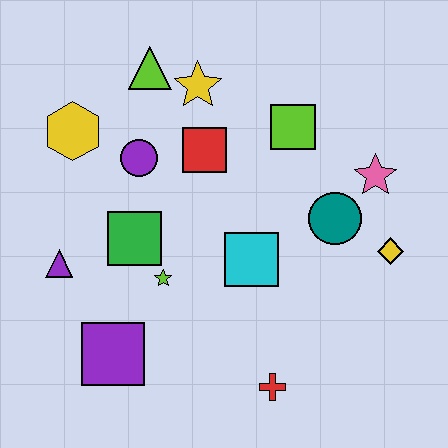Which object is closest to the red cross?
The cyan square is closest to the red cross.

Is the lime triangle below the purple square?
No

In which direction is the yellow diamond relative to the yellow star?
The yellow diamond is to the right of the yellow star.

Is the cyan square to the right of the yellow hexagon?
Yes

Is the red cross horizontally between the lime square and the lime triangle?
Yes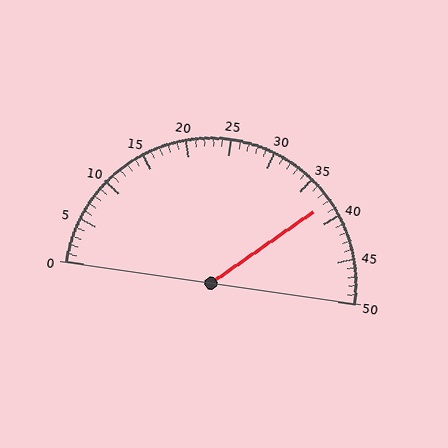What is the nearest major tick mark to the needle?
The nearest major tick mark is 40.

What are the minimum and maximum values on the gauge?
The gauge ranges from 0 to 50.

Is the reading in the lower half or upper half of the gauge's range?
The reading is in the upper half of the range (0 to 50).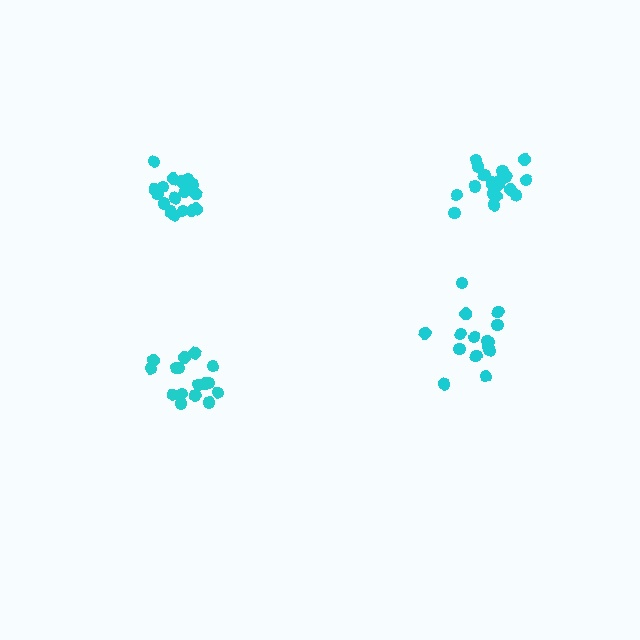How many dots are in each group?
Group 1: 16 dots, Group 2: 17 dots, Group 3: 15 dots, Group 4: 20 dots (68 total).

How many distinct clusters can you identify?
There are 4 distinct clusters.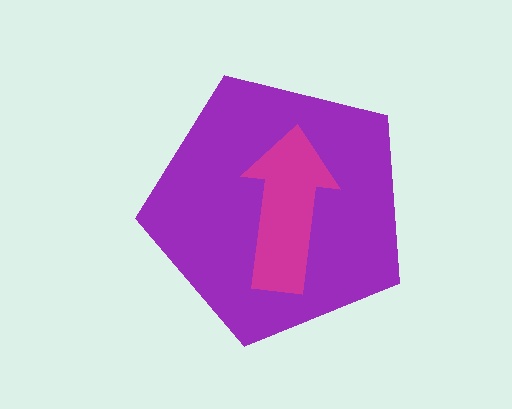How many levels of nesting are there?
2.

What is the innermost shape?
The magenta arrow.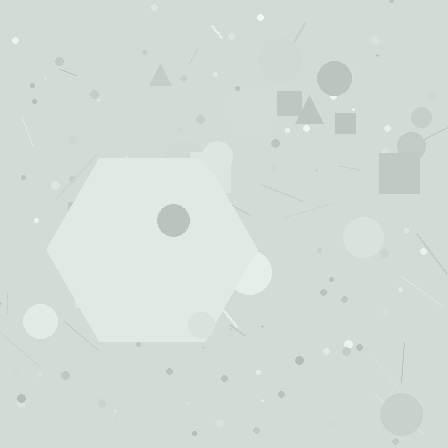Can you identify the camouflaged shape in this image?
The camouflaged shape is a hexagon.